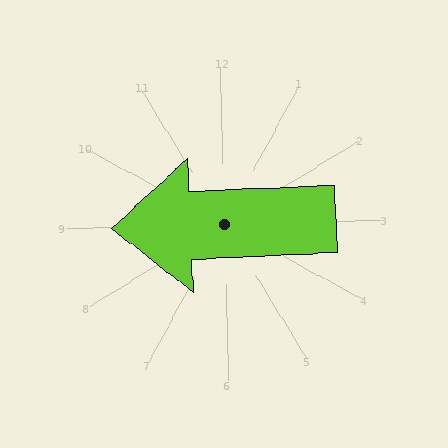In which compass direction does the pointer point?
West.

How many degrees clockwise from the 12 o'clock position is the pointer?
Approximately 269 degrees.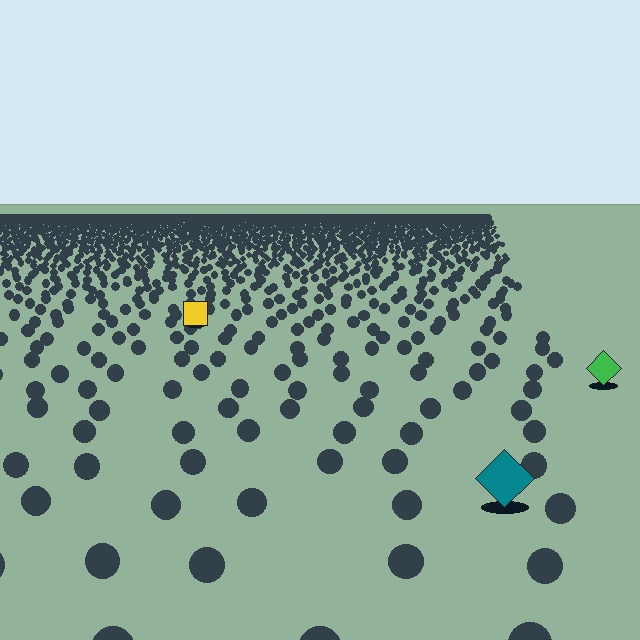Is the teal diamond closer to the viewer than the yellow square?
Yes. The teal diamond is closer — you can tell from the texture gradient: the ground texture is coarser near it.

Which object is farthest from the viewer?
The yellow square is farthest from the viewer. It appears smaller and the ground texture around it is denser.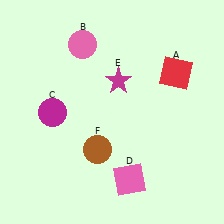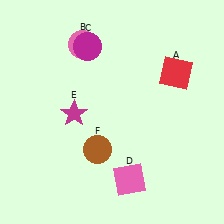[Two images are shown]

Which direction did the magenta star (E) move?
The magenta star (E) moved left.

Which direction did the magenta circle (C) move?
The magenta circle (C) moved up.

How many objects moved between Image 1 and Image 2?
2 objects moved between the two images.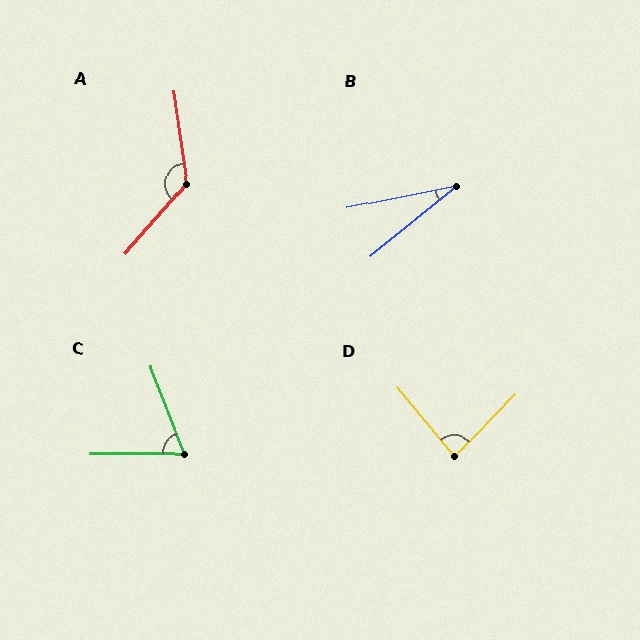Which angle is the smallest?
B, at approximately 27 degrees.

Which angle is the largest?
A, at approximately 131 degrees.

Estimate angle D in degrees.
Approximately 83 degrees.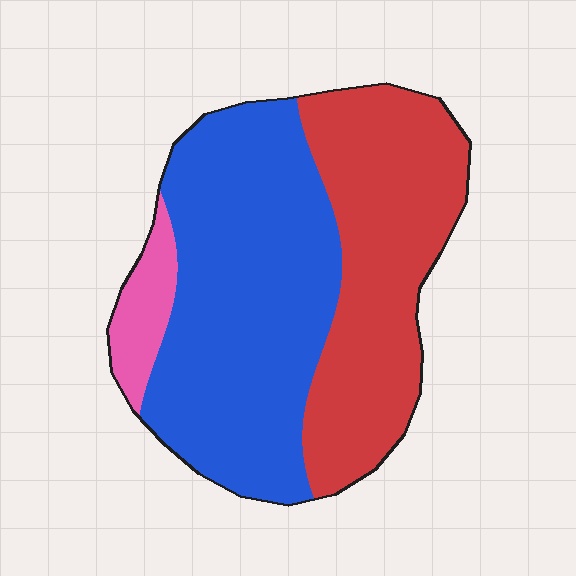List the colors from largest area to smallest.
From largest to smallest: blue, red, pink.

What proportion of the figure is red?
Red takes up about two fifths (2/5) of the figure.